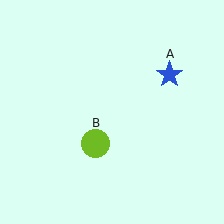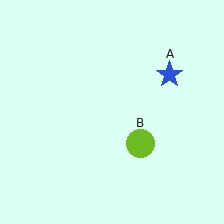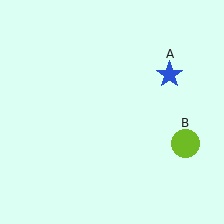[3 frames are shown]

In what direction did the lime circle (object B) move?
The lime circle (object B) moved right.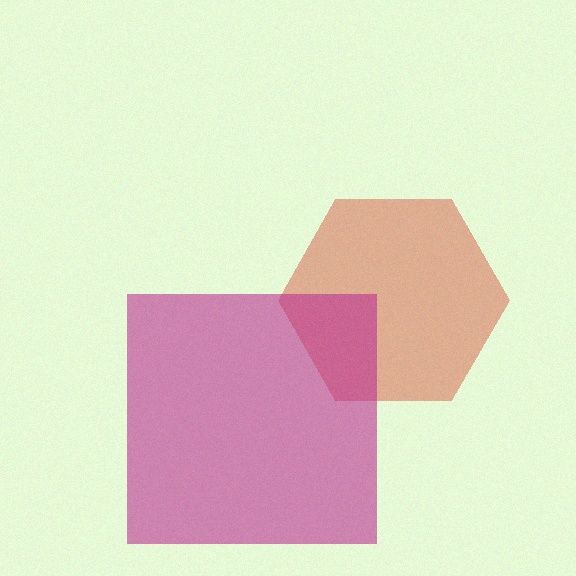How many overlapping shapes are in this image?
There are 2 overlapping shapes in the image.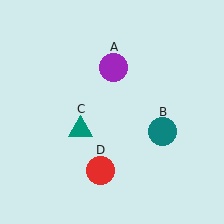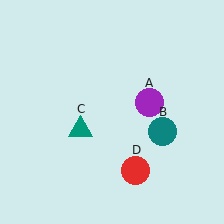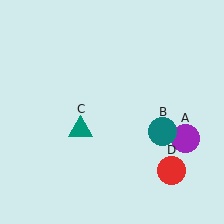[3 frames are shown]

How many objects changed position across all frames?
2 objects changed position: purple circle (object A), red circle (object D).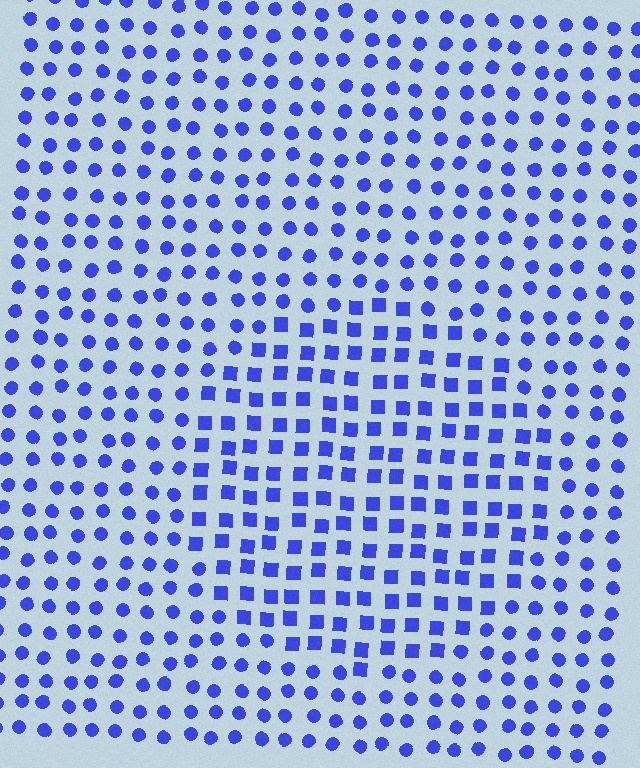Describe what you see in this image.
The image is filled with small blue elements arranged in a uniform grid. A circle-shaped region contains squares, while the surrounding area contains circles. The boundary is defined purely by the change in element shape.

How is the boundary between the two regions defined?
The boundary is defined by a change in element shape: squares inside vs. circles outside. All elements share the same color and spacing.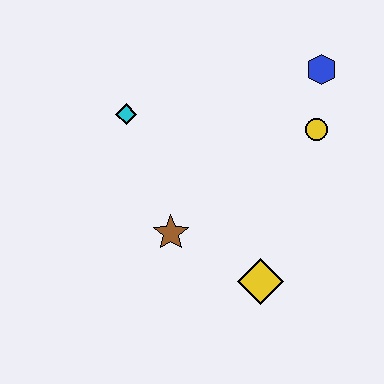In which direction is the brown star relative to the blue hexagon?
The brown star is below the blue hexagon.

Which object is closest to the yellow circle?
The blue hexagon is closest to the yellow circle.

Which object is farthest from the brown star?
The blue hexagon is farthest from the brown star.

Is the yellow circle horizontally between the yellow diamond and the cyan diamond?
No